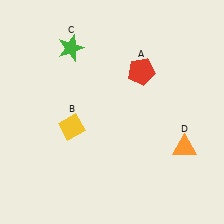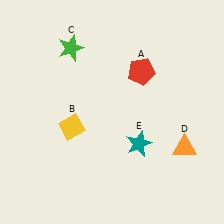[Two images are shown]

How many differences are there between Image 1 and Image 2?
There is 1 difference between the two images.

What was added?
A teal star (E) was added in Image 2.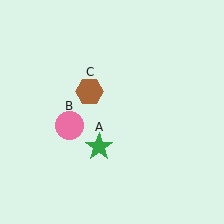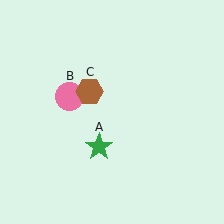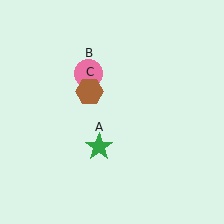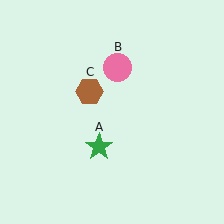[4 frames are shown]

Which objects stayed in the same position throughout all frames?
Green star (object A) and brown hexagon (object C) remained stationary.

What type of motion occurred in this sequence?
The pink circle (object B) rotated clockwise around the center of the scene.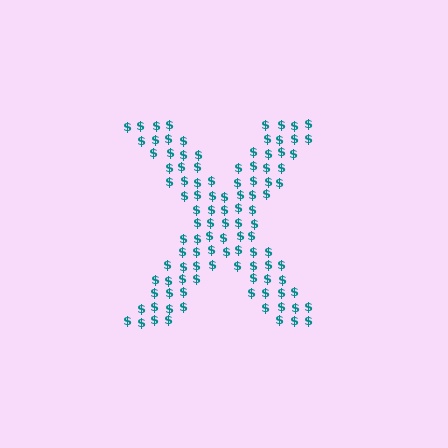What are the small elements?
The small elements are dollar signs.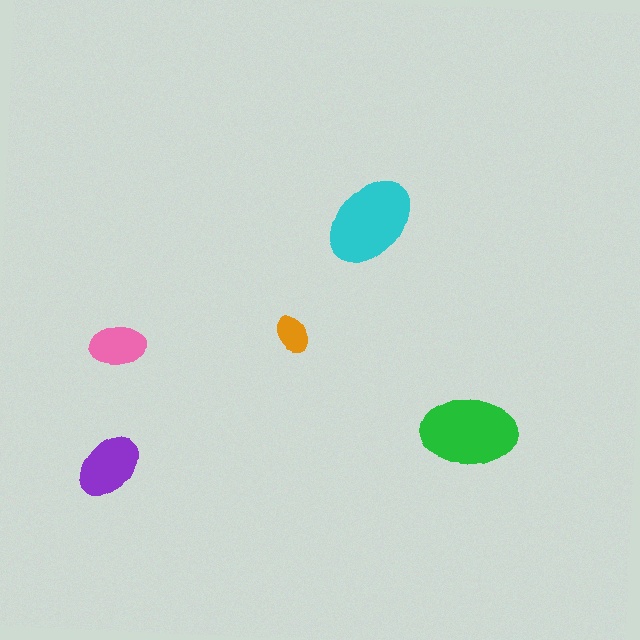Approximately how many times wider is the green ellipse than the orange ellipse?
About 2.5 times wider.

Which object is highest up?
The cyan ellipse is topmost.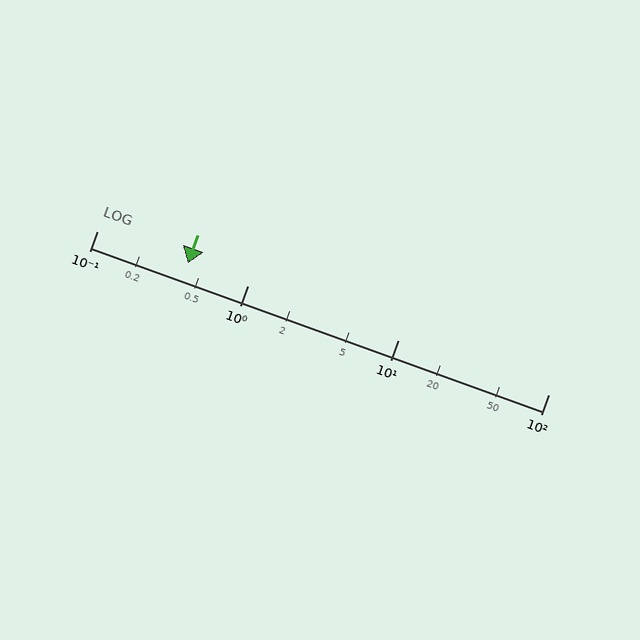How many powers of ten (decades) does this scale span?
The scale spans 3 decades, from 0.1 to 100.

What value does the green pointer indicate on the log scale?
The pointer indicates approximately 0.4.